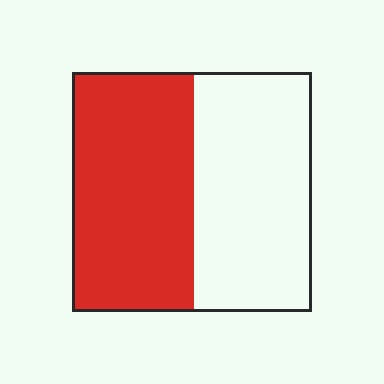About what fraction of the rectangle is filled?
About one half (1/2).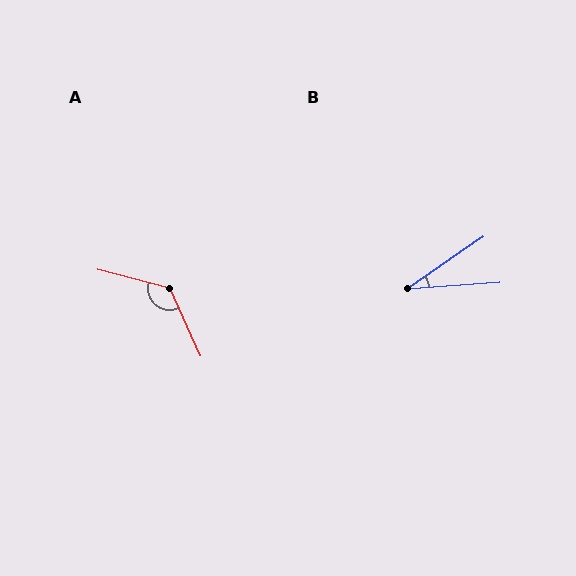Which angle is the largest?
A, at approximately 129 degrees.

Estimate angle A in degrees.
Approximately 129 degrees.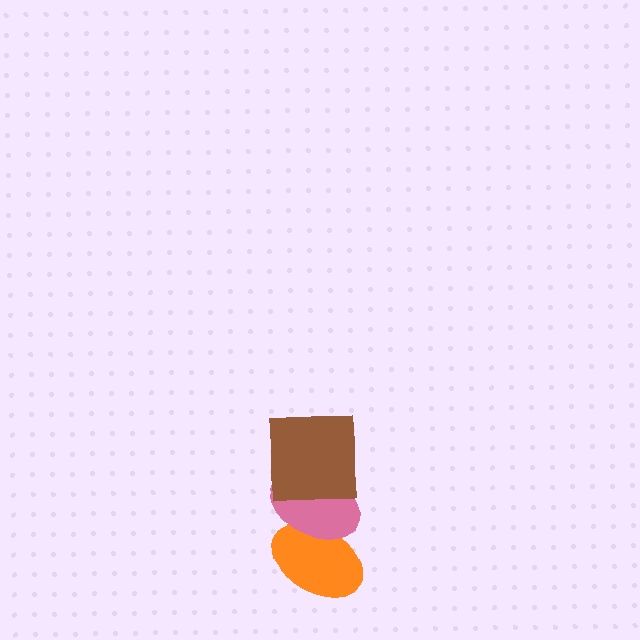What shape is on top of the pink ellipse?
The brown square is on top of the pink ellipse.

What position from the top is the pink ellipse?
The pink ellipse is 2nd from the top.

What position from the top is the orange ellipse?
The orange ellipse is 3rd from the top.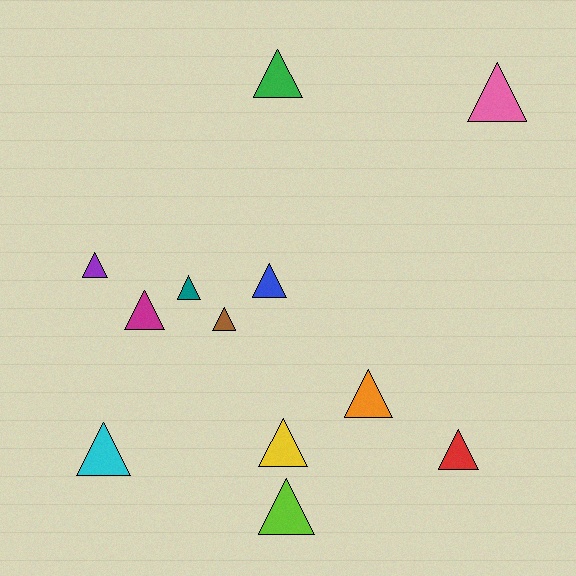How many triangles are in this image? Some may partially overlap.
There are 12 triangles.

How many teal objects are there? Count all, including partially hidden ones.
There is 1 teal object.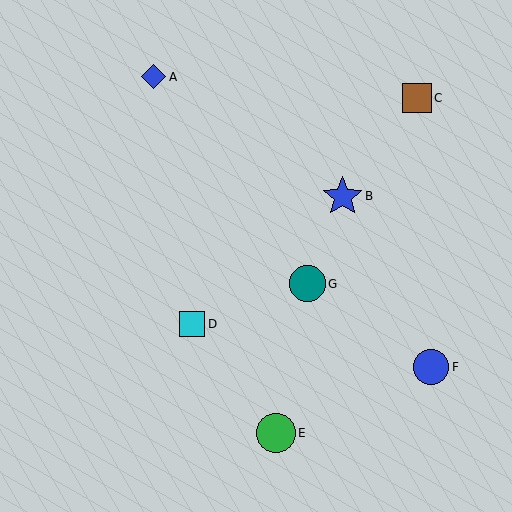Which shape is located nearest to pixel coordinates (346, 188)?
The blue star (labeled B) at (343, 196) is nearest to that location.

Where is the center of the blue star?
The center of the blue star is at (343, 196).